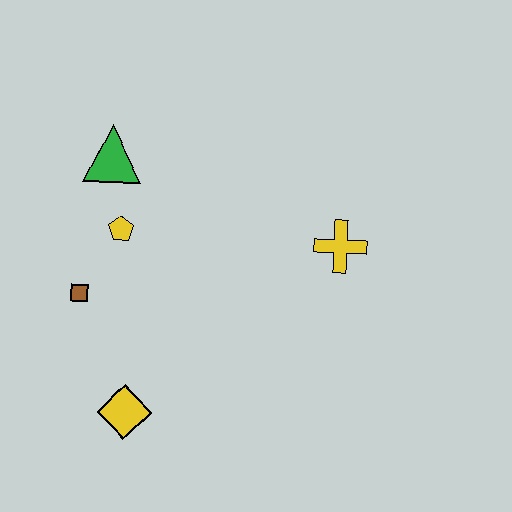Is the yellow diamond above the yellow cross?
No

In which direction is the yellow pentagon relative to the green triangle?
The yellow pentagon is below the green triangle.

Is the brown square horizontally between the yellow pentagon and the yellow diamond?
No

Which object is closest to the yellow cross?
The yellow pentagon is closest to the yellow cross.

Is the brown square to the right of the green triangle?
No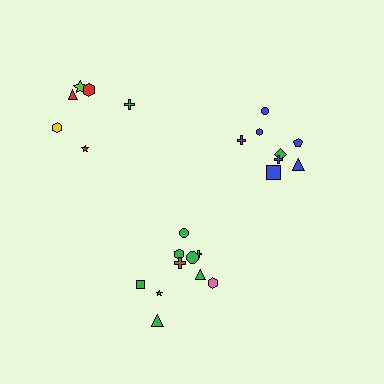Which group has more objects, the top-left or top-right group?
The top-right group.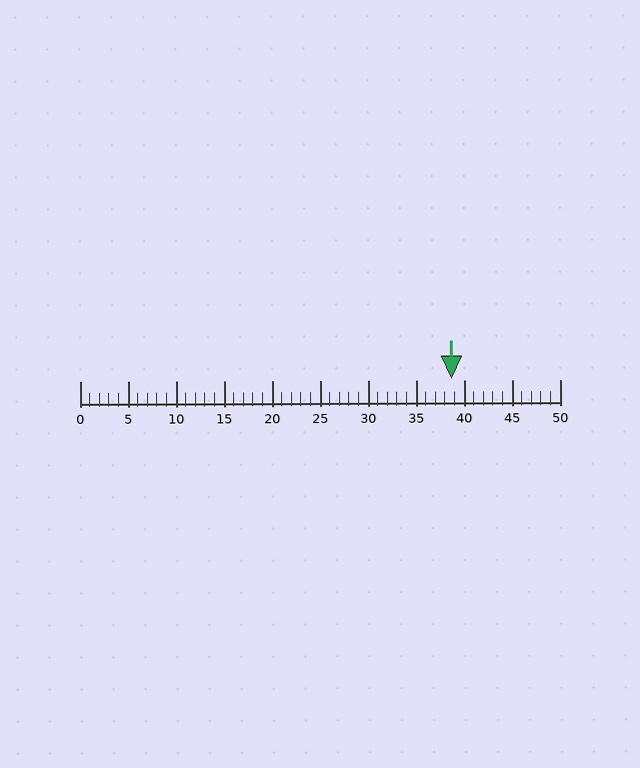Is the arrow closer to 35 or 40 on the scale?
The arrow is closer to 40.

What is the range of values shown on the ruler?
The ruler shows values from 0 to 50.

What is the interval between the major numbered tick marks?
The major tick marks are spaced 5 units apart.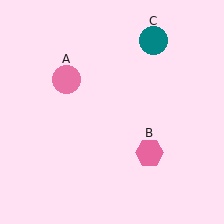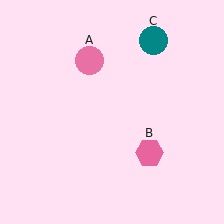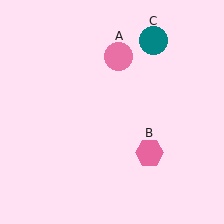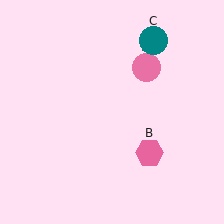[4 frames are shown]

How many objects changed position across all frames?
1 object changed position: pink circle (object A).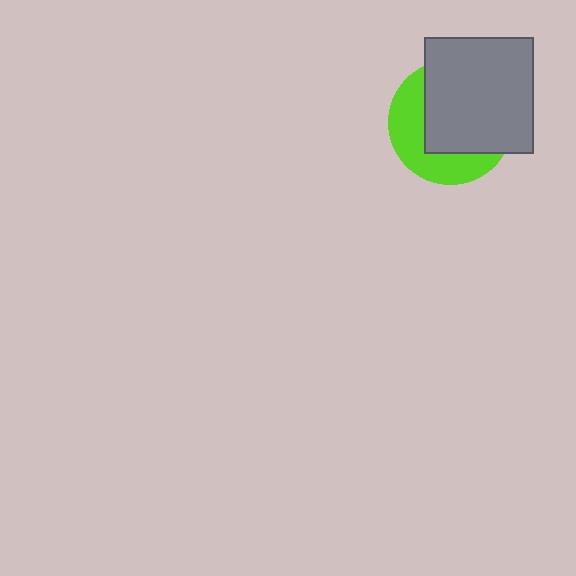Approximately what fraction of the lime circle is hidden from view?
Roughly 60% of the lime circle is hidden behind the gray rectangle.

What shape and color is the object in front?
The object in front is a gray rectangle.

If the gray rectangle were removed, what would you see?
You would see the complete lime circle.